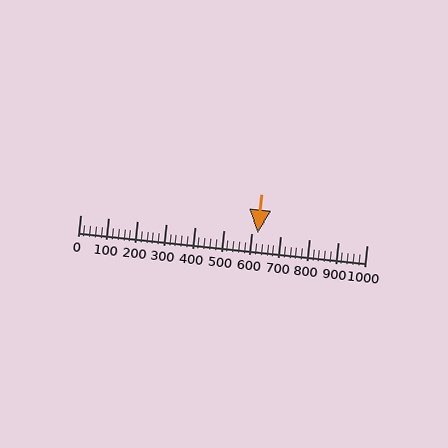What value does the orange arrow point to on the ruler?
The orange arrow points to approximately 619.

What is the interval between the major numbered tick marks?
The major tick marks are spaced 100 units apart.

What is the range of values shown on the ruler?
The ruler shows values from 0 to 1000.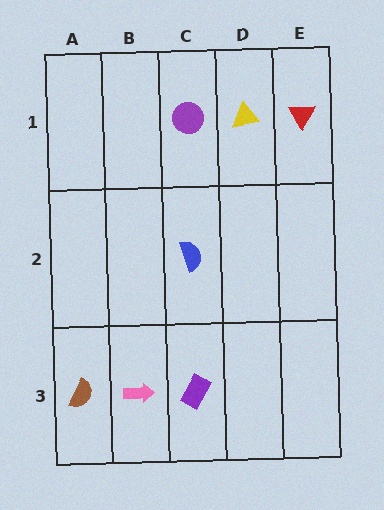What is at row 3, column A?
A brown semicircle.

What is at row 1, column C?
A purple circle.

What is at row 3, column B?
A pink arrow.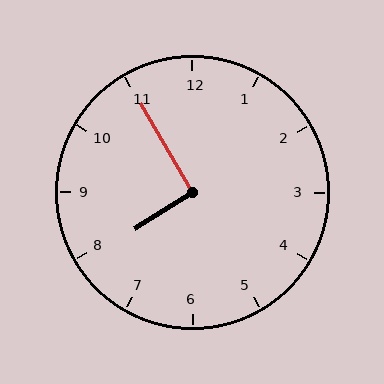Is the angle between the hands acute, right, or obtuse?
It is right.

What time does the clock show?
7:55.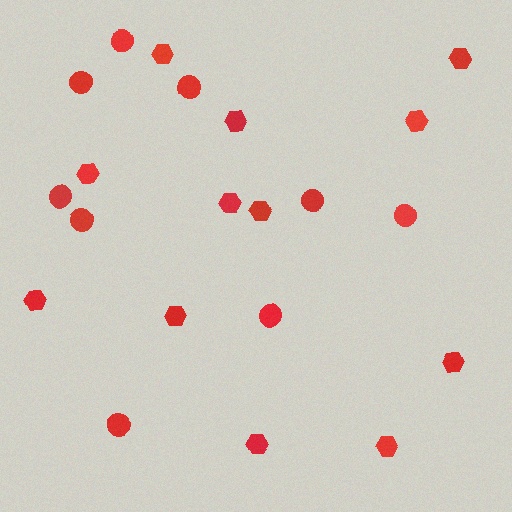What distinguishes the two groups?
There are 2 groups: one group of circles (9) and one group of hexagons (12).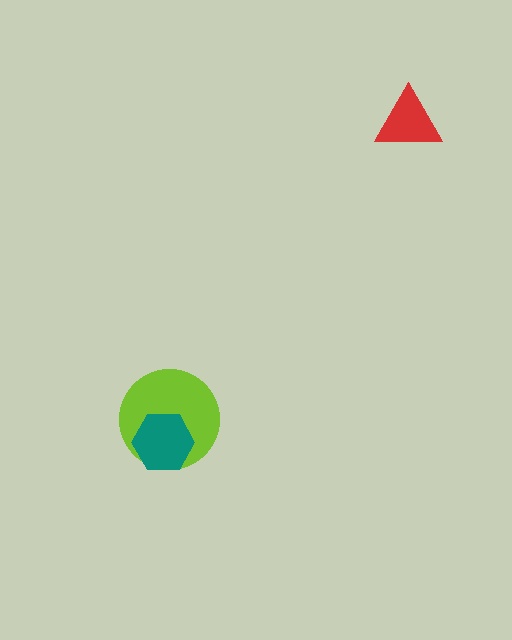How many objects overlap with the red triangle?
0 objects overlap with the red triangle.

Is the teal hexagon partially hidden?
No, no other shape covers it.